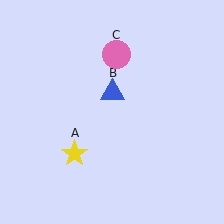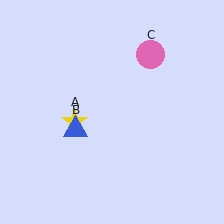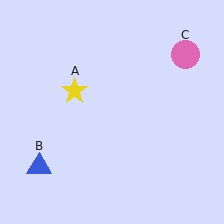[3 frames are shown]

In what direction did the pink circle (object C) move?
The pink circle (object C) moved right.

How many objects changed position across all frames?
3 objects changed position: yellow star (object A), blue triangle (object B), pink circle (object C).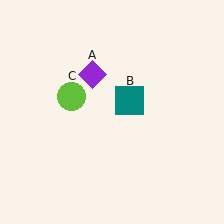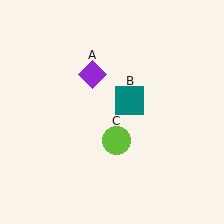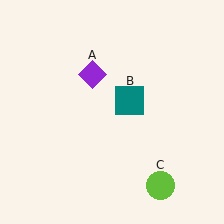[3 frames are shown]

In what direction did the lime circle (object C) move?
The lime circle (object C) moved down and to the right.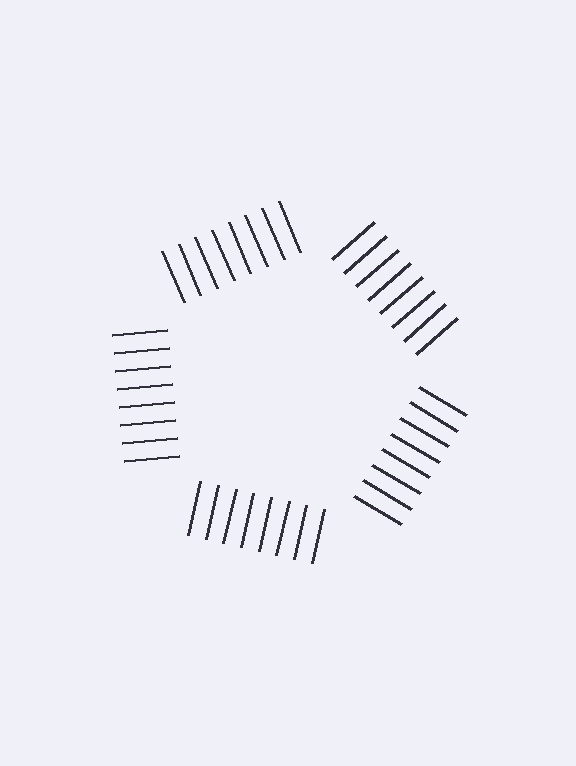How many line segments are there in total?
40 — 8 along each of the 5 edges.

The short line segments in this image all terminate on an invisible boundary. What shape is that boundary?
An illusory pentagon — the line segments terminate on its edges but no continuous stroke is drawn.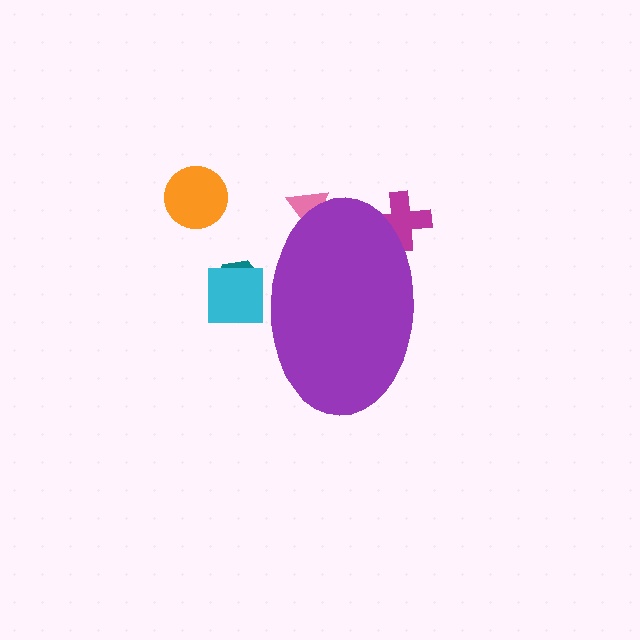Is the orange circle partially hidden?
No, the orange circle is fully visible.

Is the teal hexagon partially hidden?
Yes, the teal hexagon is partially hidden behind the purple ellipse.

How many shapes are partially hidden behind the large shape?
4 shapes are partially hidden.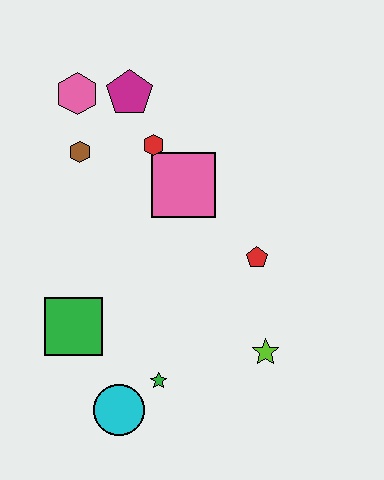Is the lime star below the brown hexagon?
Yes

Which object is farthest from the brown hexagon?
The lime star is farthest from the brown hexagon.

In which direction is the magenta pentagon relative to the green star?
The magenta pentagon is above the green star.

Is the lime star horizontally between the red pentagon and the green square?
No